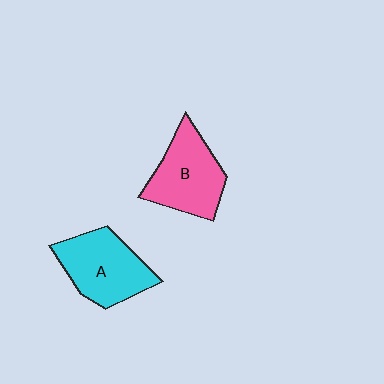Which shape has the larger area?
Shape A (cyan).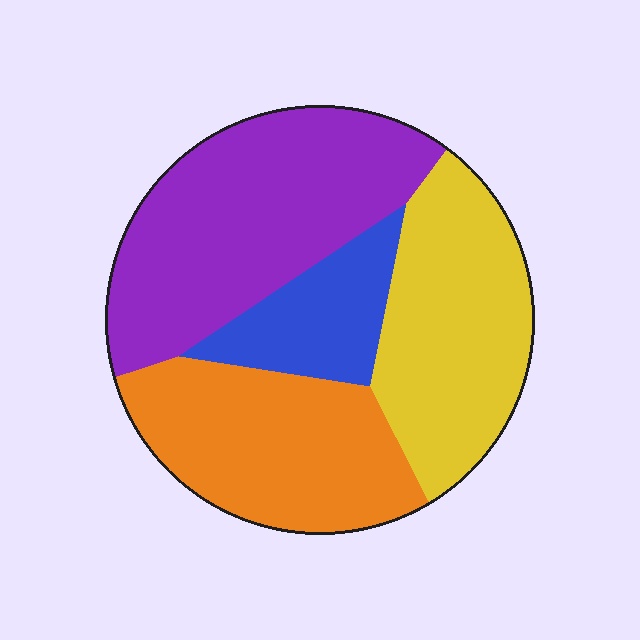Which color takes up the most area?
Purple, at roughly 35%.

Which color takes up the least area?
Blue, at roughly 10%.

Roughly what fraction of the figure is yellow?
Yellow takes up between a quarter and a half of the figure.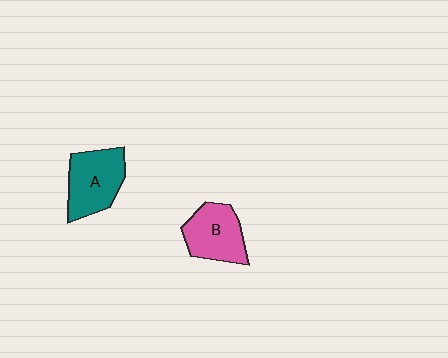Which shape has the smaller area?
Shape B (pink).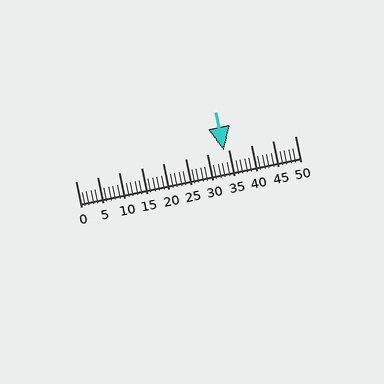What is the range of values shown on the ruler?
The ruler shows values from 0 to 50.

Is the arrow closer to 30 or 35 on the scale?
The arrow is closer to 35.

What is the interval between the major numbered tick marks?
The major tick marks are spaced 5 units apart.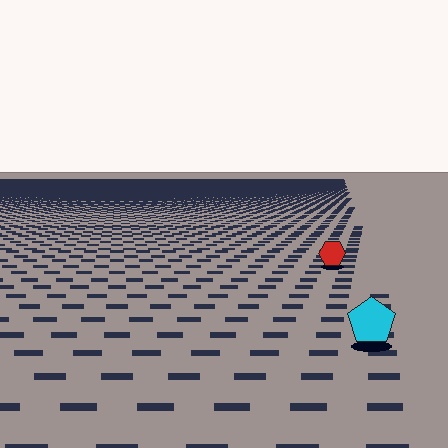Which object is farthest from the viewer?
The red hexagon is farthest from the viewer. It appears smaller and the ground texture around it is denser.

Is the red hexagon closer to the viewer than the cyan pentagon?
No. The cyan pentagon is closer — you can tell from the texture gradient: the ground texture is coarser near it.